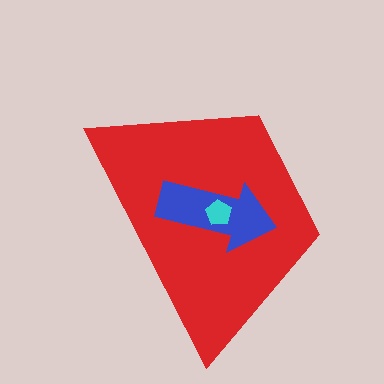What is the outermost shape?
The red trapezoid.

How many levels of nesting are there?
3.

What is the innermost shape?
The cyan pentagon.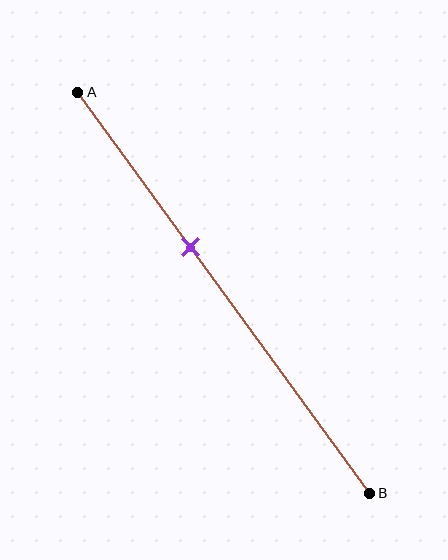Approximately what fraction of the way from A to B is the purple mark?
The purple mark is approximately 40% of the way from A to B.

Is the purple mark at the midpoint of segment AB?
No, the mark is at about 40% from A, not at the 50% midpoint.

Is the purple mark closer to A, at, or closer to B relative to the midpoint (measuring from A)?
The purple mark is closer to point A than the midpoint of segment AB.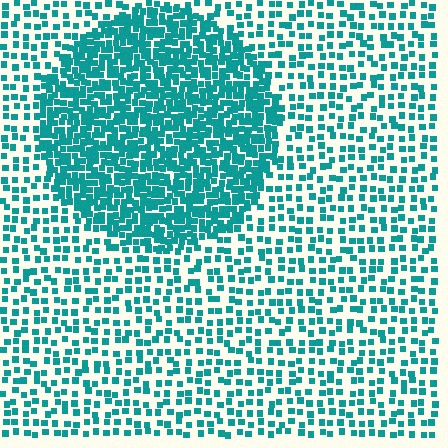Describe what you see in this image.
The image contains small teal elements arranged at two different densities. A circle-shaped region is visible where the elements are more densely packed than the surrounding area.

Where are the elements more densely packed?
The elements are more densely packed inside the circle boundary.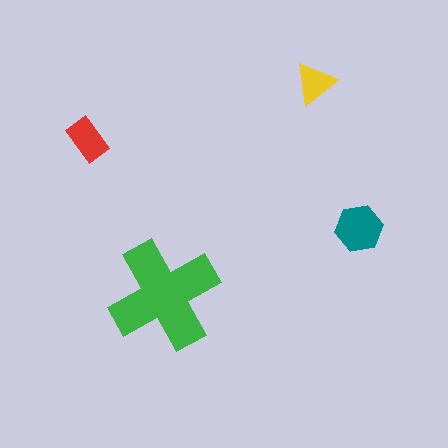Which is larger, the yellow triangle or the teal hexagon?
The teal hexagon.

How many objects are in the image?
There are 4 objects in the image.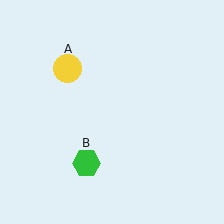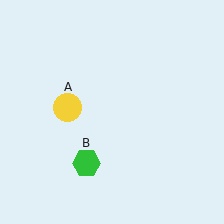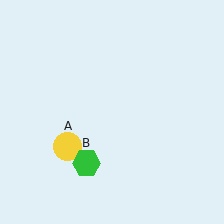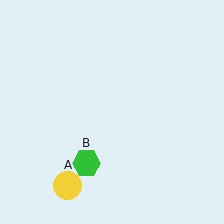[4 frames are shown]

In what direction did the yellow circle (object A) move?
The yellow circle (object A) moved down.